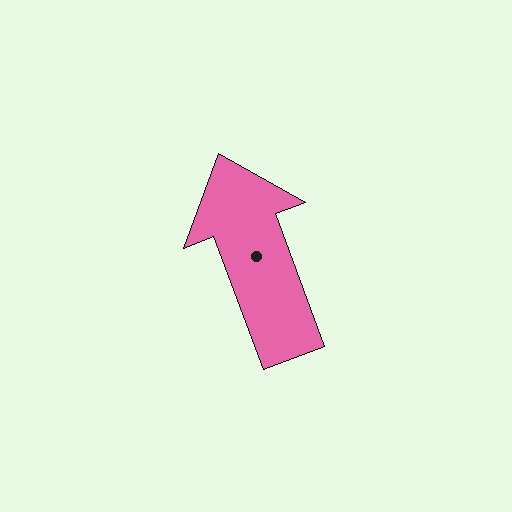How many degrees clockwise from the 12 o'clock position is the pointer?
Approximately 340 degrees.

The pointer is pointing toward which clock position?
Roughly 11 o'clock.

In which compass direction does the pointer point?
North.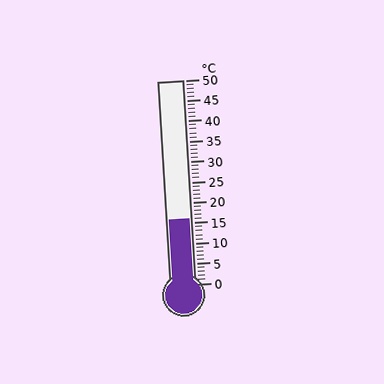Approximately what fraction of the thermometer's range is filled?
The thermometer is filled to approximately 30% of its range.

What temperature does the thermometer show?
The thermometer shows approximately 16°C.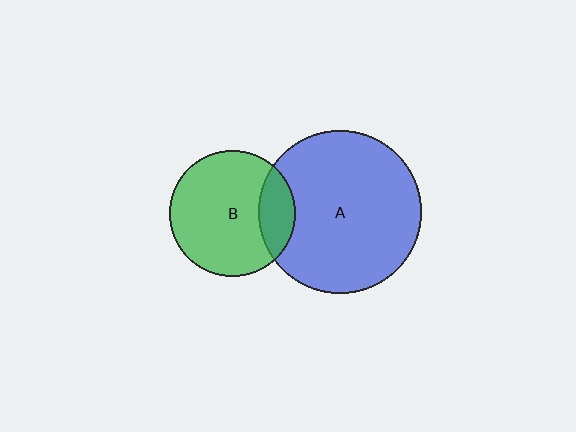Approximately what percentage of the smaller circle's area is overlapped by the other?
Approximately 20%.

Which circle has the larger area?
Circle A (blue).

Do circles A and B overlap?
Yes.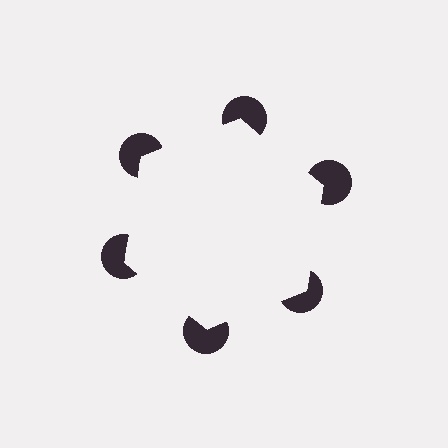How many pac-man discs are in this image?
There are 6 — one at each vertex of the illusory hexagon.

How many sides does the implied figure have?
6 sides.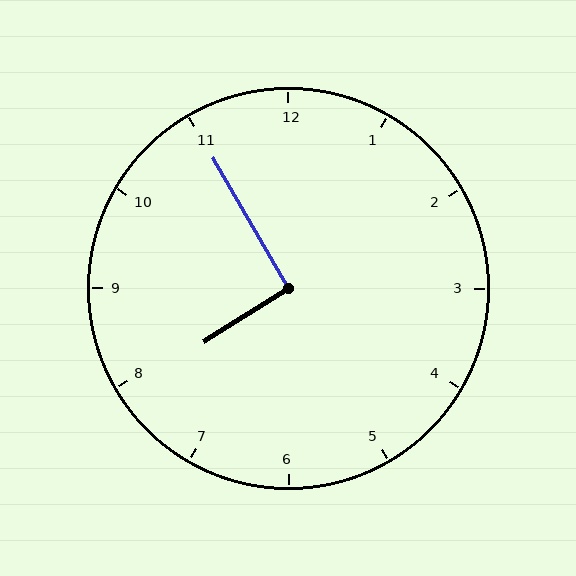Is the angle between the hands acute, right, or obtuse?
It is right.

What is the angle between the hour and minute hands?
Approximately 92 degrees.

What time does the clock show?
7:55.